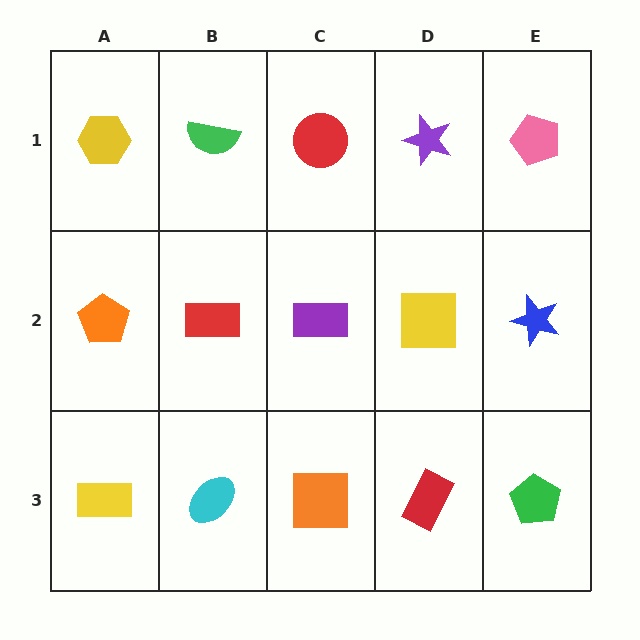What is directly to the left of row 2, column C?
A red rectangle.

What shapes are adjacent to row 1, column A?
An orange pentagon (row 2, column A), a green semicircle (row 1, column B).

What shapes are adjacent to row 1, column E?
A blue star (row 2, column E), a purple star (row 1, column D).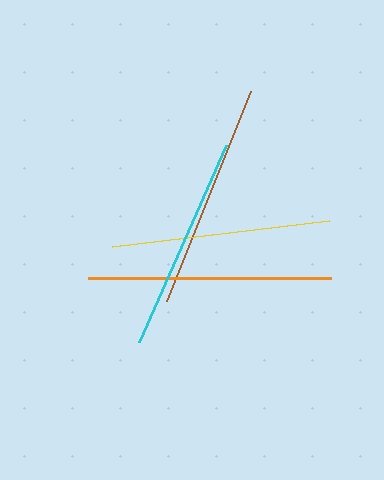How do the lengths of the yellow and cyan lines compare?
The yellow and cyan lines are approximately the same length.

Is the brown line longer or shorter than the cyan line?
The brown line is longer than the cyan line.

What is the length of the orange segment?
The orange segment is approximately 243 pixels long.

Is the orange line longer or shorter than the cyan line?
The orange line is longer than the cyan line.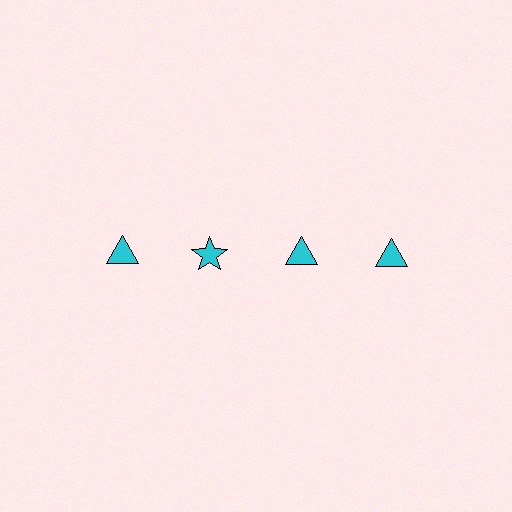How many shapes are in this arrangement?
There are 4 shapes arranged in a grid pattern.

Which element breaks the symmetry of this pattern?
The cyan star in the top row, second from left column breaks the symmetry. All other shapes are cyan triangles.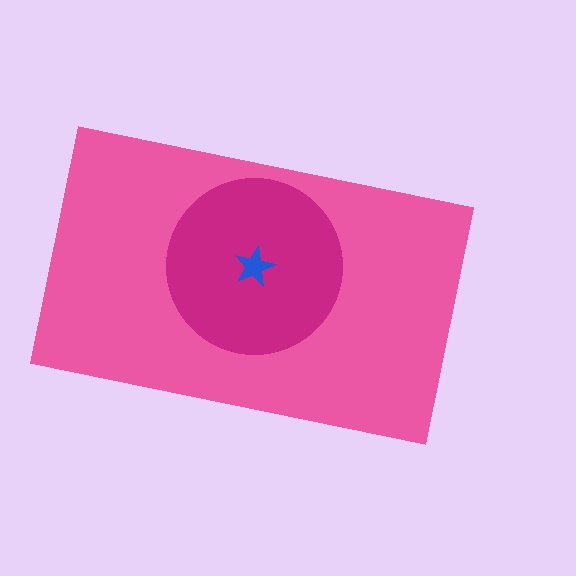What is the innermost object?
The blue star.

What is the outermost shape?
The pink rectangle.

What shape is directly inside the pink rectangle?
The magenta circle.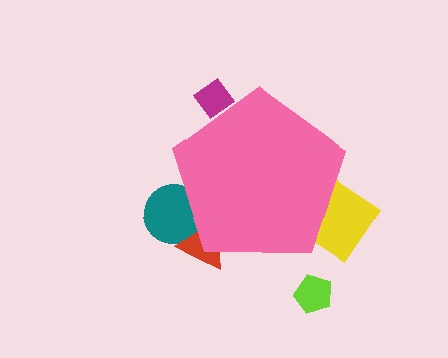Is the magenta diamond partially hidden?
Yes, the magenta diamond is partially hidden behind the pink pentagon.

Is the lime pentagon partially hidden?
No, the lime pentagon is fully visible.